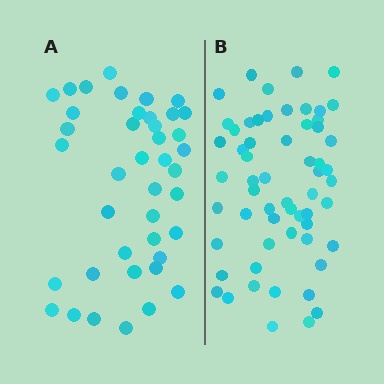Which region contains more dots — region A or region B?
Region B (the right region) has more dots.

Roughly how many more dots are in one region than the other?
Region B has approximately 20 more dots than region A.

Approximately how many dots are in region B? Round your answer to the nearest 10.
About 60 dots. (The exact count is 59, which rounds to 60.)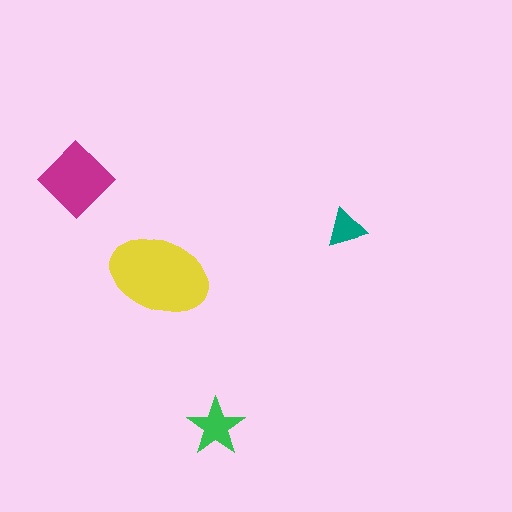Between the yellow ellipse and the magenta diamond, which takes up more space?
The yellow ellipse.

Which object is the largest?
The yellow ellipse.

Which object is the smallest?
The teal triangle.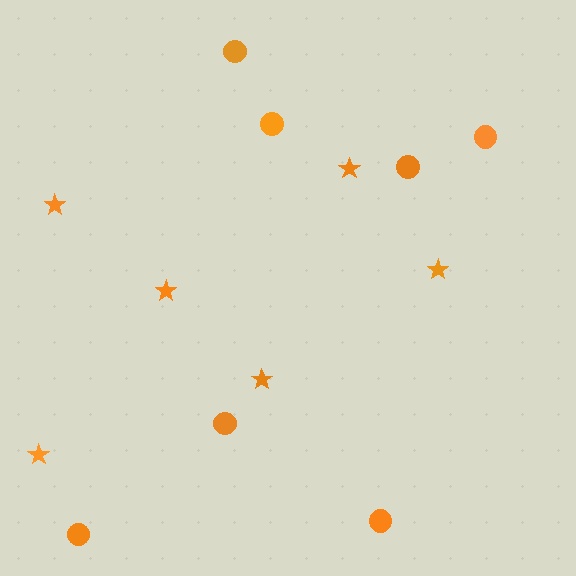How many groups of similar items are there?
There are 2 groups: one group of circles (7) and one group of stars (6).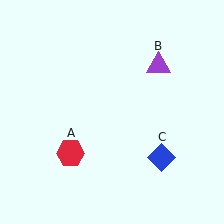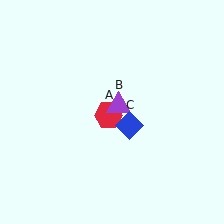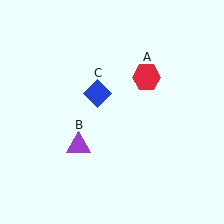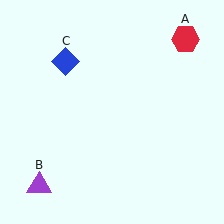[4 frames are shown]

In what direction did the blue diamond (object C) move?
The blue diamond (object C) moved up and to the left.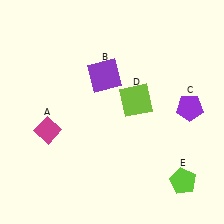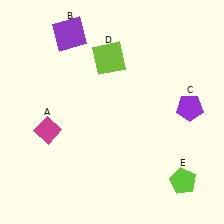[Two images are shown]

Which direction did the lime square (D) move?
The lime square (D) moved up.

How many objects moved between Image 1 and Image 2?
2 objects moved between the two images.